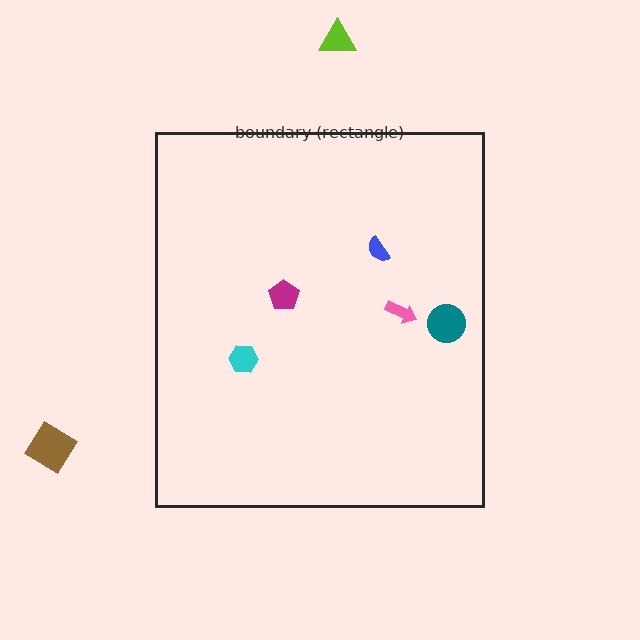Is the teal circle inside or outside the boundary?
Inside.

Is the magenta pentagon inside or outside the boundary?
Inside.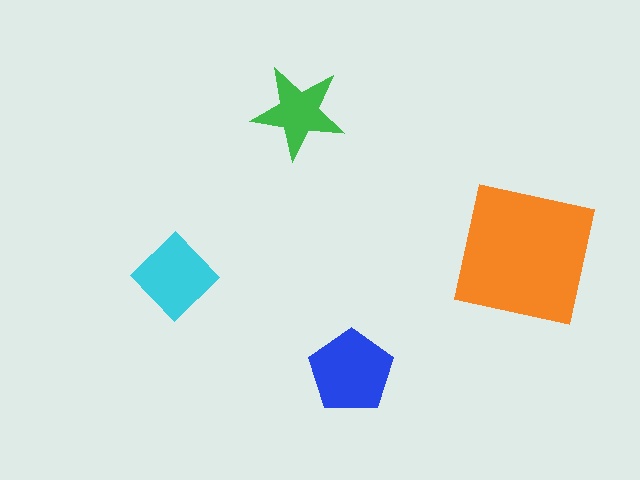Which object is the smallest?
The green star.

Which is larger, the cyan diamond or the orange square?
The orange square.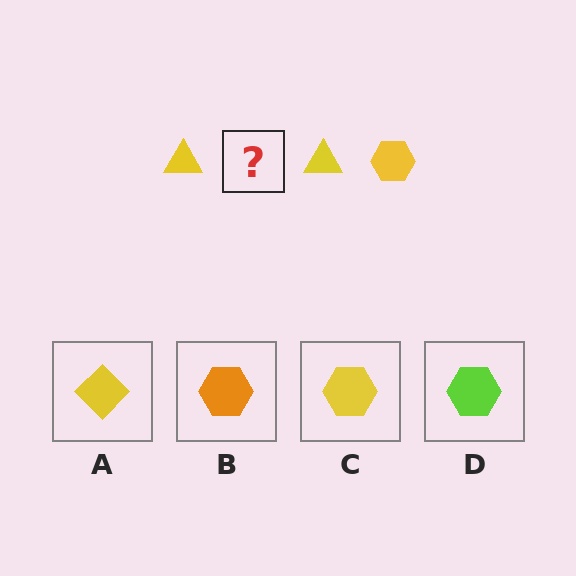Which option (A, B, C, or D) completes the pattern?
C.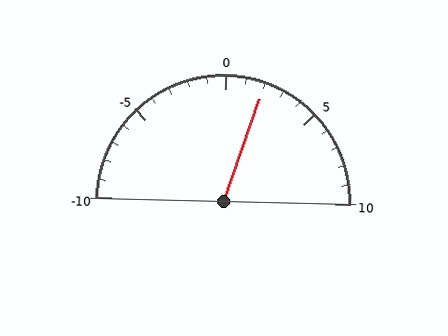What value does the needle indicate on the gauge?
The needle indicates approximately 2.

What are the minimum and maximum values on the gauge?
The gauge ranges from -10 to 10.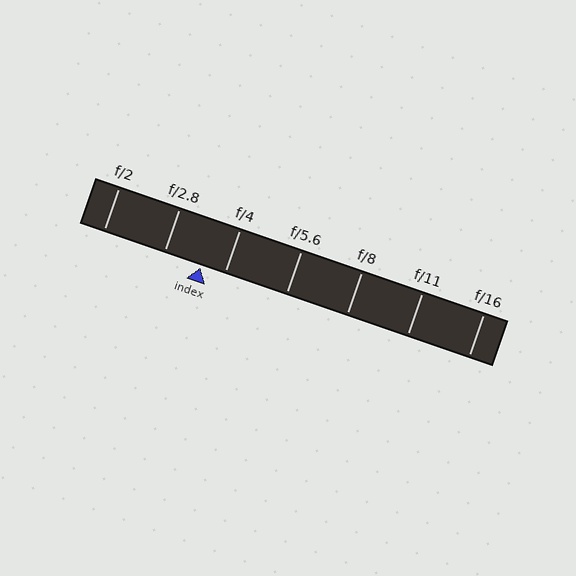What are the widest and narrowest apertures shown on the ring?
The widest aperture shown is f/2 and the narrowest is f/16.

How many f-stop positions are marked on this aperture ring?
There are 7 f-stop positions marked.